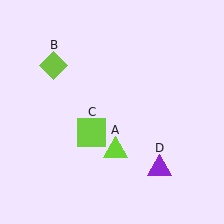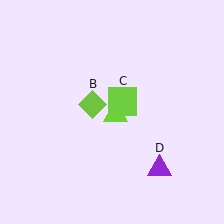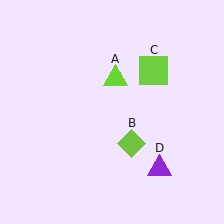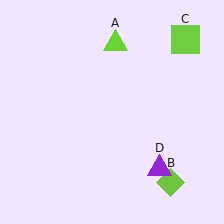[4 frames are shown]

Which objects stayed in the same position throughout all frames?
Purple triangle (object D) remained stationary.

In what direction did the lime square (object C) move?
The lime square (object C) moved up and to the right.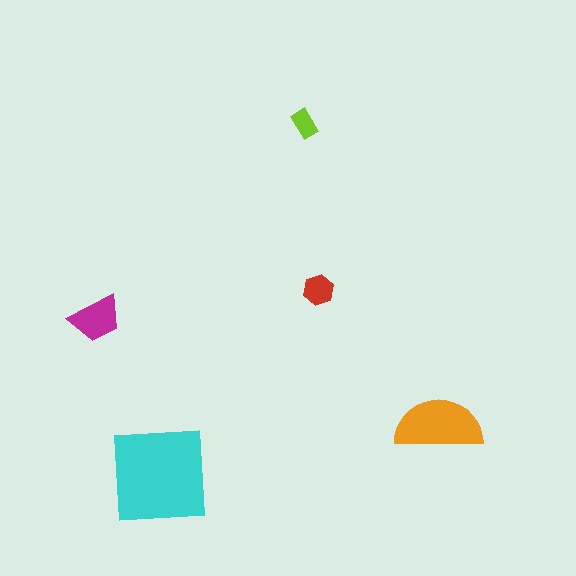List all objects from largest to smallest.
The cyan square, the orange semicircle, the magenta trapezoid, the red hexagon, the lime rectangle.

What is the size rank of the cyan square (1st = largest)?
1st.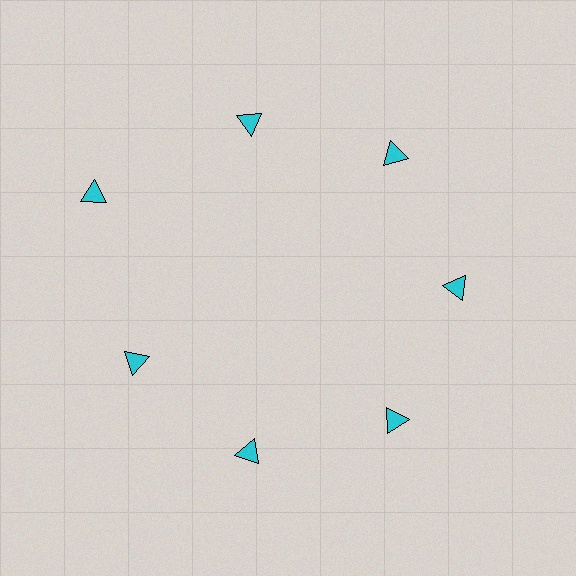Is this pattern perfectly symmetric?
No. The 7 cyan triangles are arranged in a ring, but one element near the 10 o'clock position is pushed outward from the center, breaking the 7-fold rotational symmetry.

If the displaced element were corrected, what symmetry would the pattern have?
It would have 7-fold rotational symmetry — the pattern would map onto itself every 51 degrees.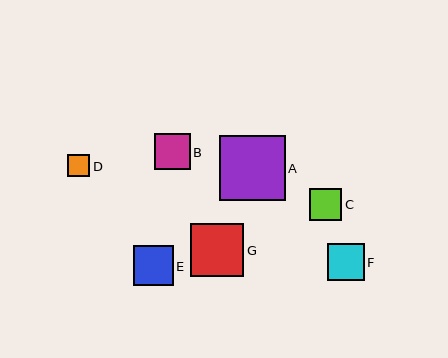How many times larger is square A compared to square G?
Square A is approximately 1.2 times the size of square G.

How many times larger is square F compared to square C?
Square F is approximately 1.2 times the size of square C.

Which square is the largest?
Square A is the largest with a size of approximately 66 pixels.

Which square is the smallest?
Square D is the smallest with a size of approximately 22 pixels.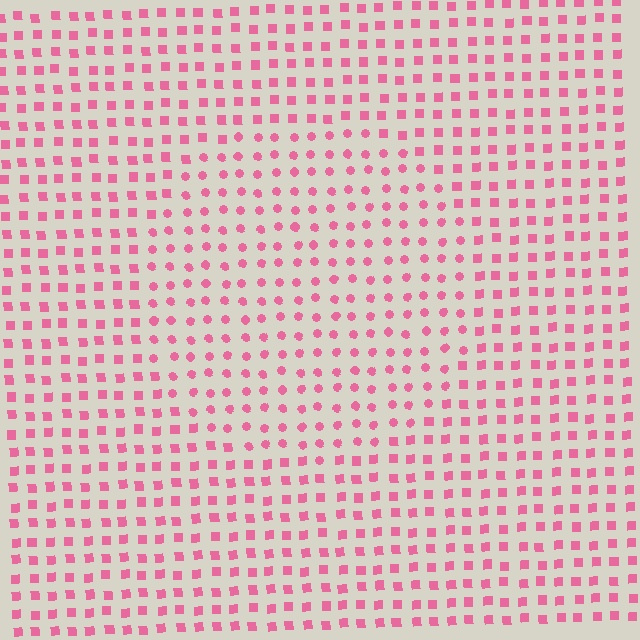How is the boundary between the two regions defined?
The boundary is defined by a change in element shape: circles inside vs. squares outside. All elements share the same color and spacing.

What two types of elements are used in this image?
The image uses circles inside the circle region and squares outside it.